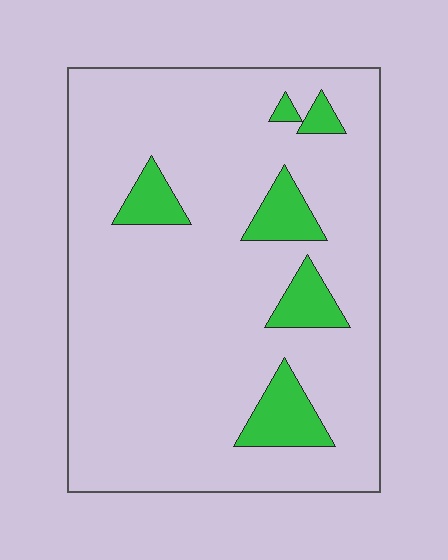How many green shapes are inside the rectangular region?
6.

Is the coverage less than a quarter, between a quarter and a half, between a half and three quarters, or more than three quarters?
Less than a quarter.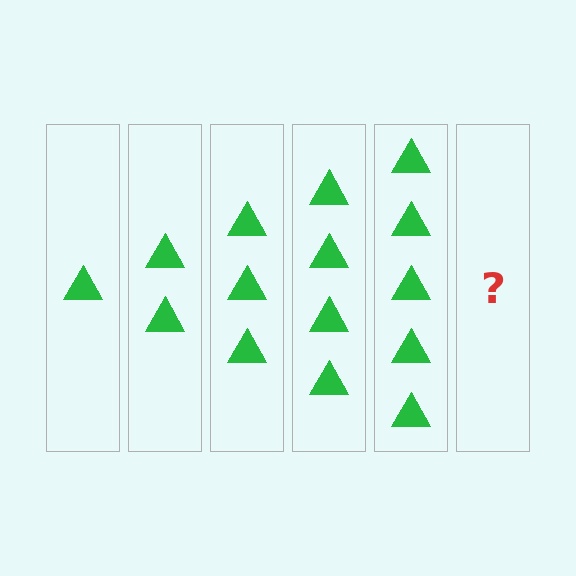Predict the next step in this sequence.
The next step is 6 triangles.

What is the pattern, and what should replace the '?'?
The pattern is that each step adds one more triangle. The '?' should be 6 triangles.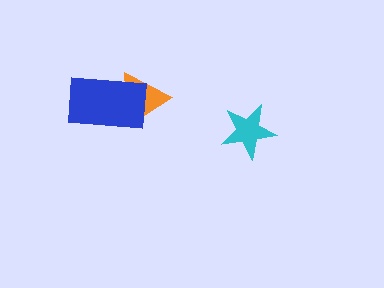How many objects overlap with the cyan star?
0 objects overlap with the cyan star.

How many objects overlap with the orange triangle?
1 object overlaps with the orange triangle.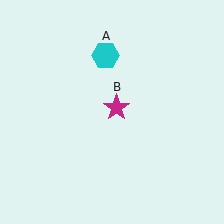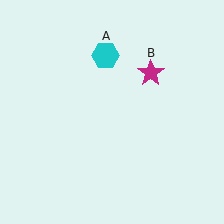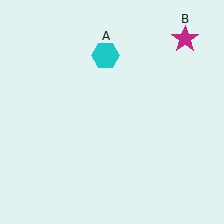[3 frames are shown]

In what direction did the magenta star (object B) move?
The magenta star (object B) moved up and to the right.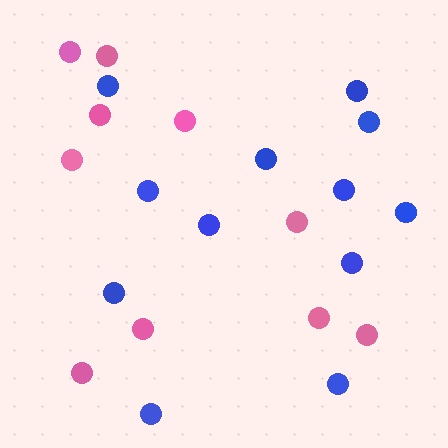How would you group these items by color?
There are 2 groups: one group of blue circles (12) and one group of pink circles (10).